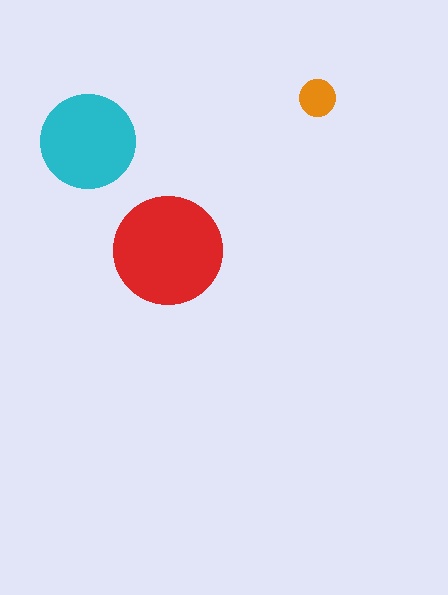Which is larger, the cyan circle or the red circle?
The red one.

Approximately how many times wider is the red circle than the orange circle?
About 3 times wider.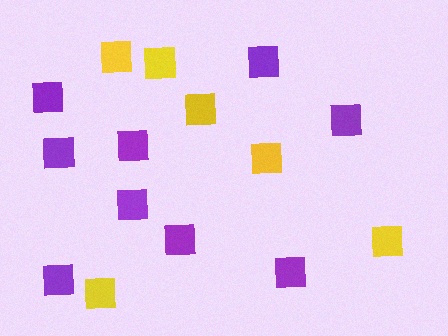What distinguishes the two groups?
There are 2 groups: one group of yellow squares (6) and one group of purple squares (9).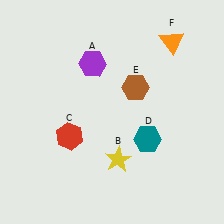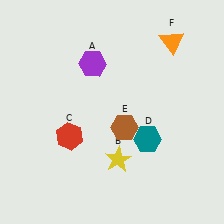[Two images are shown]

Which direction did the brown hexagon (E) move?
The brown hexagon (E) moved down.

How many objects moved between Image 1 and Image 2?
1 object moved between the two images.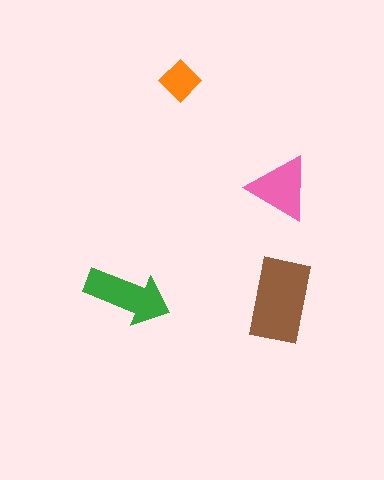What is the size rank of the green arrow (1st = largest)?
2nd.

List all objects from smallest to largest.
The orange diamond, the pink triangle, the green arrow, the brown rectangle.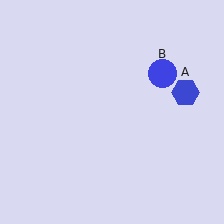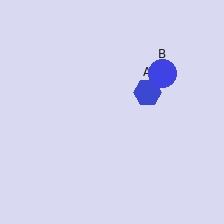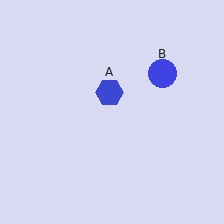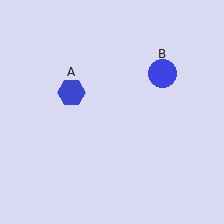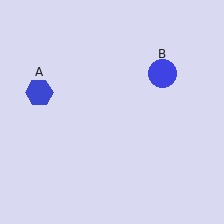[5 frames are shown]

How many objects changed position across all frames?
1 object changed position: blue hexagon (object A).